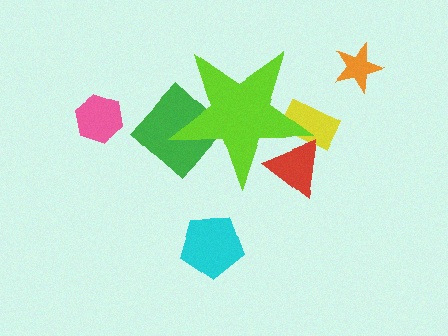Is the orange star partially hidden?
No, the orange star is fully visible.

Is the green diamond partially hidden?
Yes, the green diamond is partially hidden behind the lime star.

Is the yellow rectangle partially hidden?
Yes, the yellow rectangle is partially hidden behind the lime star.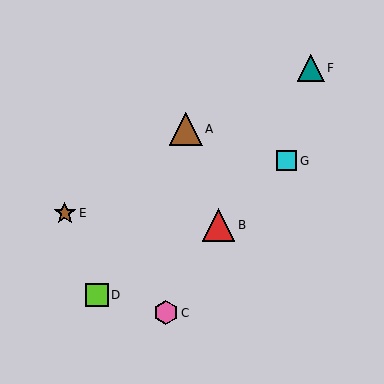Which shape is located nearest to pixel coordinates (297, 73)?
The teal triangle (labeled F) at (311, 68) is nearest to that location.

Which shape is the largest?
The brown triangle (labeled A) is the largest.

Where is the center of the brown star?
The center of the brown star is at (65, 213).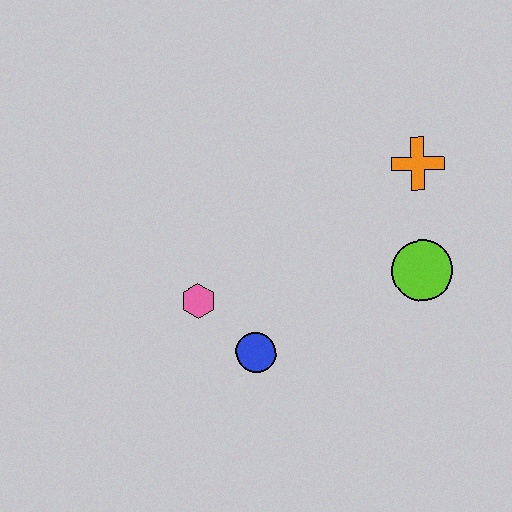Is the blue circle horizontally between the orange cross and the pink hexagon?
Yes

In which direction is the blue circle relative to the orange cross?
The blue circle is below the orange cross.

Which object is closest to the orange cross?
The lime circle is closest to the orange cross.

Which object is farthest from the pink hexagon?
The orange cross is farthest from the pink hexagon.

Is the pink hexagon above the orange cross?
No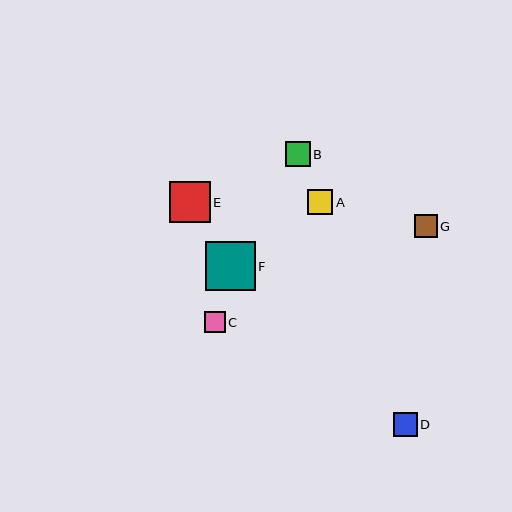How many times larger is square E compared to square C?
Square E is approximately 2.0 times the size of square C.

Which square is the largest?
Square F is the largest with a size of approximately 49 pixels.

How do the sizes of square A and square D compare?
Square A and square D are approximately the same size.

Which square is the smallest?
Square C is the smallest with a size of approximately 21 pixels.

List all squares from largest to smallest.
From largest to smallest: F, E, A, B, D, G, C.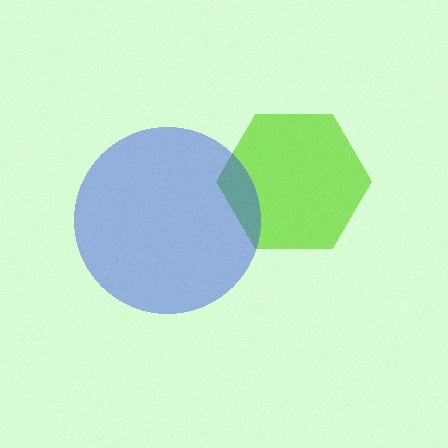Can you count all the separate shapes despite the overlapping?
Yes, there are 2 separate shapes.